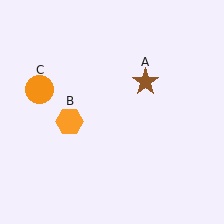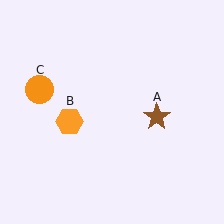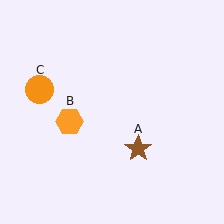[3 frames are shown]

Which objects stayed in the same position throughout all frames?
Orange hexagon (object B) and orange circle (object C) remained stationary.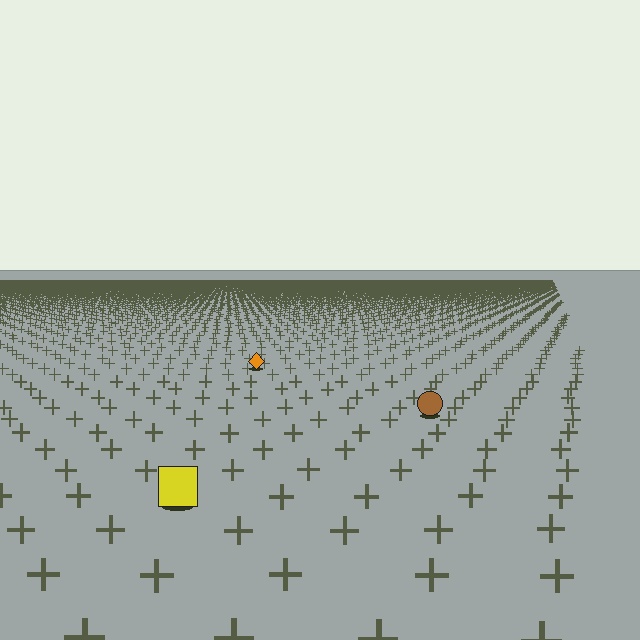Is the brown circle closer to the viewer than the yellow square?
No. The yellow square is closer — you can tell from the texture gradient: the ground texture is coarser near it.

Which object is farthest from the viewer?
The orange diamond is farthest from the viewer. It appears smaller and the ground texture around it is denser.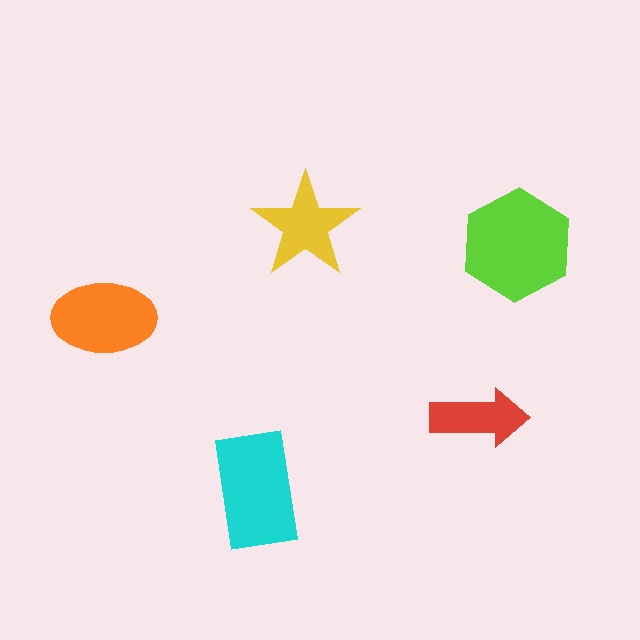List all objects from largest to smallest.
The lime hexagon, the cyan rectangle, the orange ellipse, the yellow star, the red arrow.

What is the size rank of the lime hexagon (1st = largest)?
1st.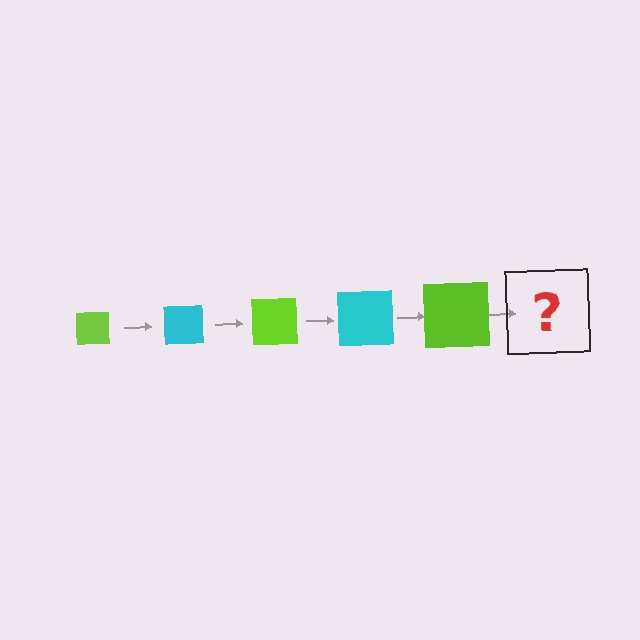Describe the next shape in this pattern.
It should be a cyan square, larger than the previous one.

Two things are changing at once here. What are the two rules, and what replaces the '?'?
The two rules are that the square grows larger each step and the color cycles through lime and cyan. The '?' should be a cyan square, larger than the previous one.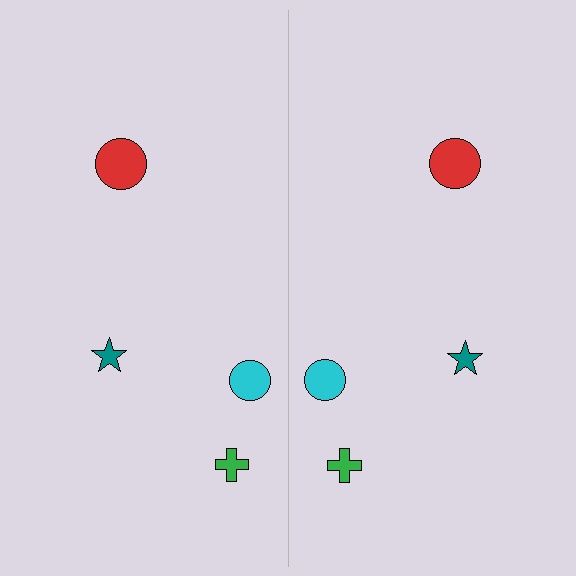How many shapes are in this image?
There are 8 shapes in this image.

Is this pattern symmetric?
Yes, this pattern has bilateral (reflection) symmetry.